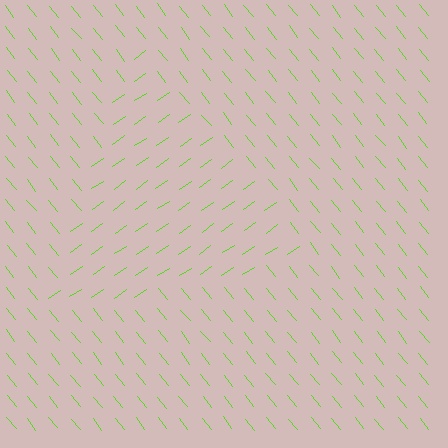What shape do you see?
I see a triangle.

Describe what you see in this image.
The image is filled with small lime line segments. A triangle region in the image has lines oriented differently from the surrounding lines, creating a visible texture boundary.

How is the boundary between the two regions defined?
The boundary is defined purely by a change in line orientation (approximately 86 degrees difference). All lines are the same color and thickness.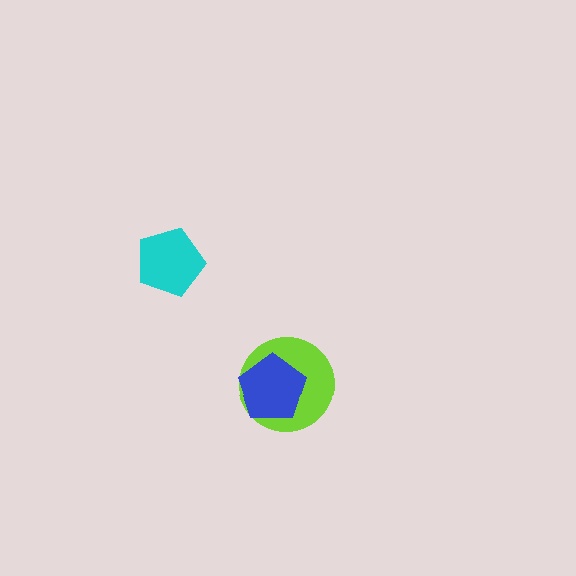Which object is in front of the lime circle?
The blue pentagon is in front of the lime circle.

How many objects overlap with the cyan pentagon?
0 objects overlap with the cyan pentagon.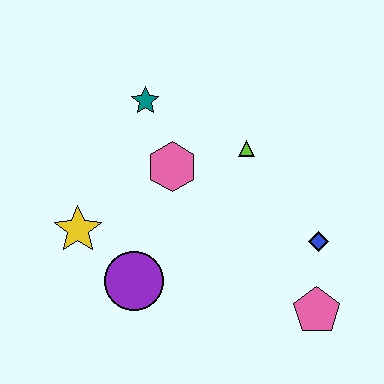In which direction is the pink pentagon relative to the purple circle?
The pink pentagon is to the right of the purple circle.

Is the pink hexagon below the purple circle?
No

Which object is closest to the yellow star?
The purple circle is closest to the yellow star.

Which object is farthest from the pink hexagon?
The pink pentagon is farthest from the pink hexagon.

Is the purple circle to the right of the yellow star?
Yes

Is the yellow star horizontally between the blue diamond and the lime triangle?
No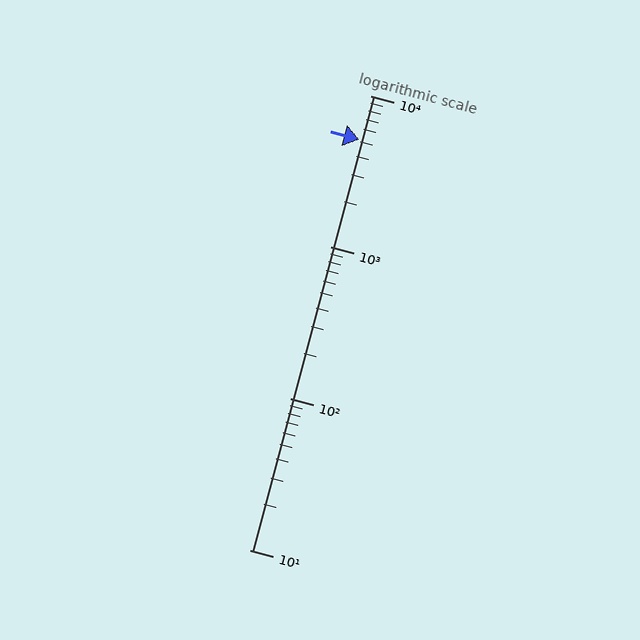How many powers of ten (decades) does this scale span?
The scale spans 3 decades, from 10 to 10000.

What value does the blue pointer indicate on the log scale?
The pointer indicates approximately 5100.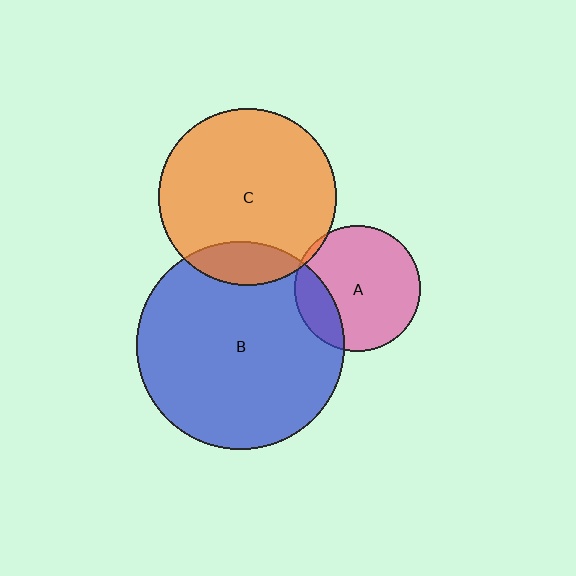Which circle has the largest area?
Circle B (blue).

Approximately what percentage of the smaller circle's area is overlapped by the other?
Approximately 15%.